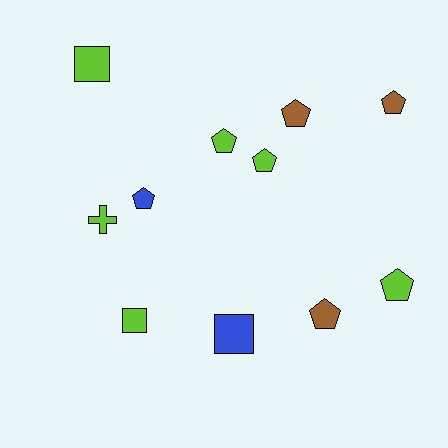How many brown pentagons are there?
There are 3 brown pentagons.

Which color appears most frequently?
Lime, with 6 objects.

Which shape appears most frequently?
Pentagon, with 7 objects.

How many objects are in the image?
There are 11 objects.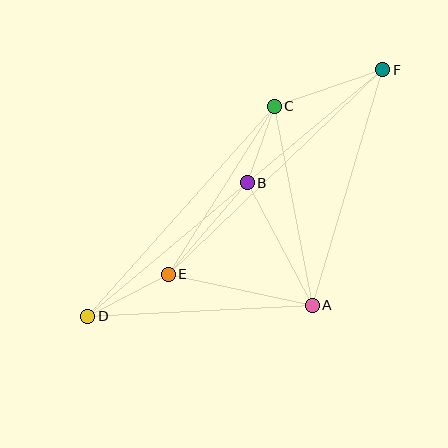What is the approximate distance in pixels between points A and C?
The distance between A and C is approximately 203 pixels.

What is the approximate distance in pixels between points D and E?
The distance between D and E is approximately 91 pixels.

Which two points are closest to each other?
Points B and C are closest to each other.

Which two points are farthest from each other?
Points D and F are farthest from each other.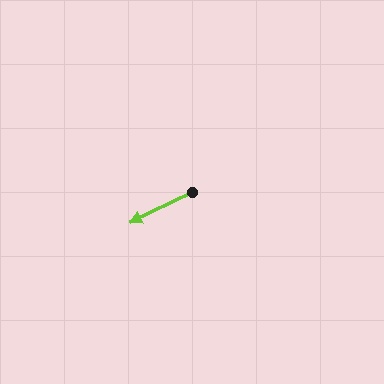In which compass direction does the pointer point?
Southwest.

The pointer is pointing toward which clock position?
Roughly 8 o'clock.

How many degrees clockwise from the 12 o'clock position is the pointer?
Approximately 244 degrees.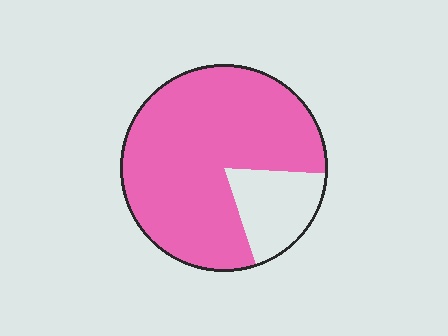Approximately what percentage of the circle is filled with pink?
Approximately 80%.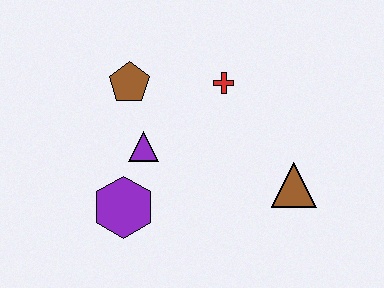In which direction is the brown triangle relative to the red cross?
The brown triangle is below the red cross.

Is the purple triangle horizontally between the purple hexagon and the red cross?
Yes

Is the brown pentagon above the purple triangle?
Yes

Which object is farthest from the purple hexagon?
The brown triangle is farthest from the purple hexagon.